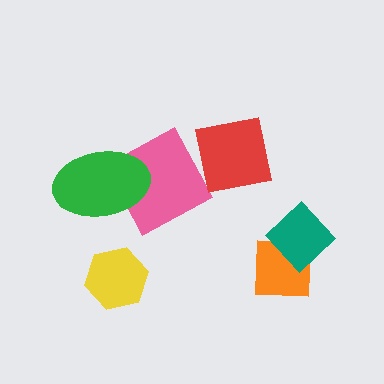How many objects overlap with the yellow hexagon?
0 objects overlap with the yellow hexagon.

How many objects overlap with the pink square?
1 object overlaps with the pink square.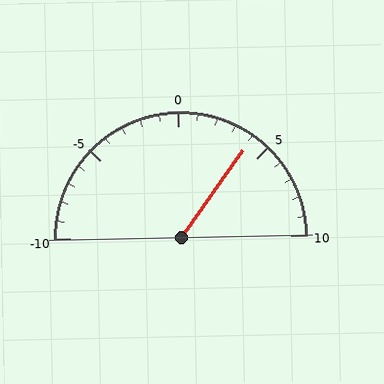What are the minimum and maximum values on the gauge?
The gauge ranges from -10 to 10.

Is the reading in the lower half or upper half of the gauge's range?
The reading is in the upper half of the range (-10 to 10).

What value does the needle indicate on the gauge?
The needle indicates approximately 4.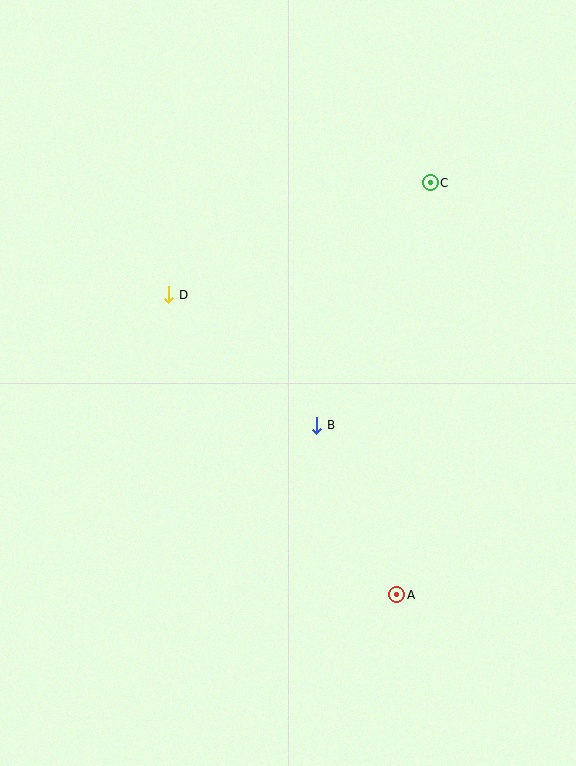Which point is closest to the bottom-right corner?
Point A is closest to the bottom-right corner.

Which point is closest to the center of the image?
Point B at (317, 425) is closest to the center.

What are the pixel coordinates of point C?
Point C is at (430, 183).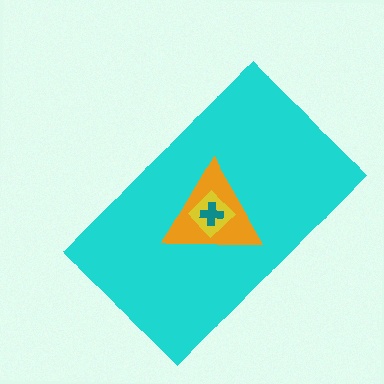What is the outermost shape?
The cyan rectangle.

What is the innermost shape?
The teal cross.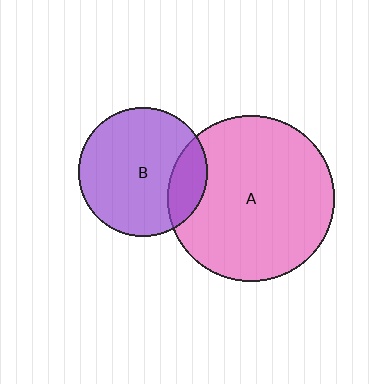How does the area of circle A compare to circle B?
Approximately 1.6 times.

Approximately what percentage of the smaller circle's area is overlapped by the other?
Approximately 20%.